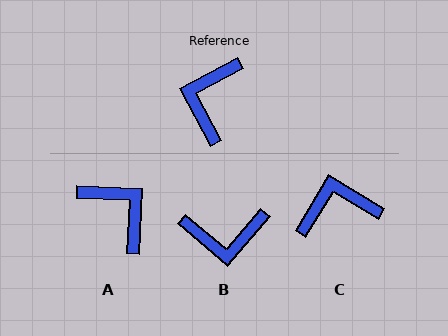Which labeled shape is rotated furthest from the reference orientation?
A, about 121 degrees away.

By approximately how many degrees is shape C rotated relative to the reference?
Approximately 59 degrees clockwise.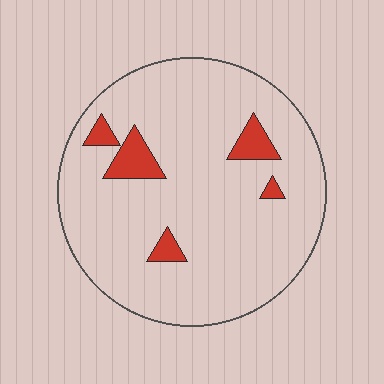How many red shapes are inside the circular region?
5.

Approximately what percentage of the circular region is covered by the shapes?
Approximately 10%.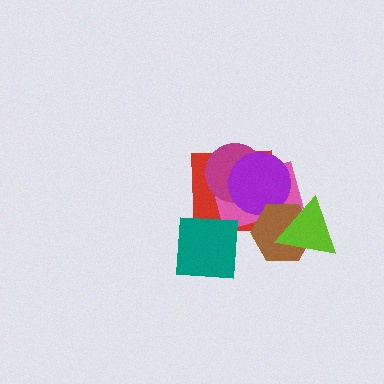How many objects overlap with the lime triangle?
2 objects overlap with the lime triangle.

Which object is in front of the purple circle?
The brown hexagon is in front of the purple circle.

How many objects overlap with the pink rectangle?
6 objects overlap with the pink rectangle.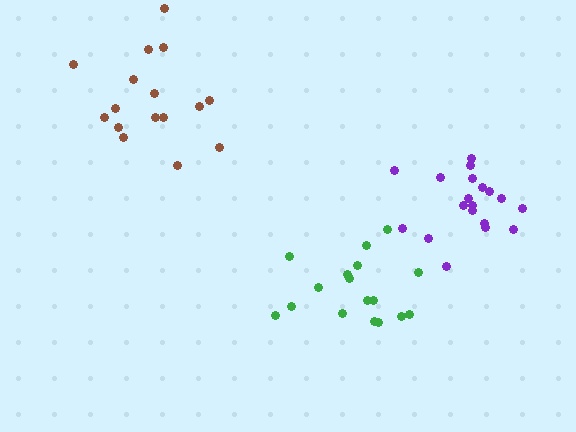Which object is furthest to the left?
The brown cluster is leftmost.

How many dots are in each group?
Group 1: 16 dots, Group 2: 19 dots, Group 3: 17 dots (52 total).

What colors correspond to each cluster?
The clusters are colored: brown, purple, green.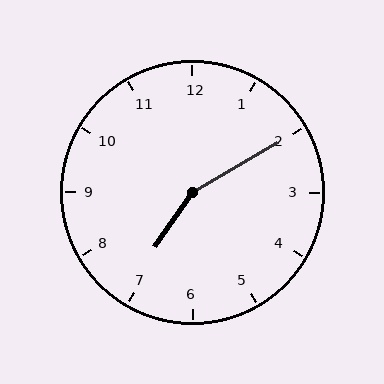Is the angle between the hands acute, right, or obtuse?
It is obtuse.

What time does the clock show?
7:10.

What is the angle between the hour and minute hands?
Approximately 155 degrees.